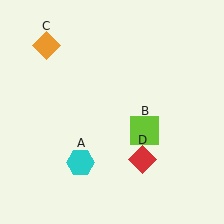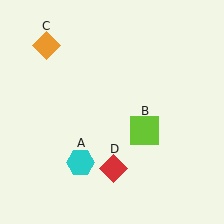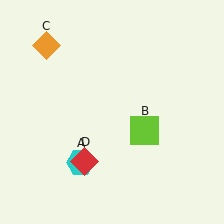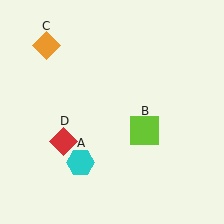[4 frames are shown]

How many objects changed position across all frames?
1 object changed position: red diamond (object D).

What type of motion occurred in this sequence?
The red diamond (object D) rotated clockwise around the center of the scene.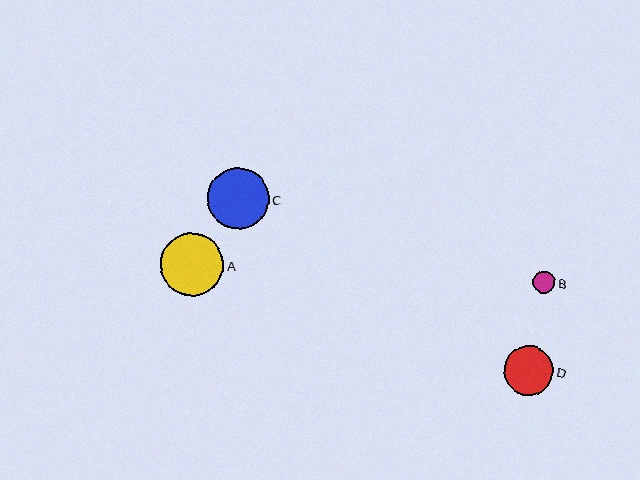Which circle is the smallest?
Circle B is the smallest with a size of approximately 22 pixels.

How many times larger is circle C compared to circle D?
Circle C is approximately 1.2 times the size of circle D.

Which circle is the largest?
Circle A is the largest with a size of approximately 63 pixels.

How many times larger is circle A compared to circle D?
Circle A is approximately 1.3 times the size of circle D.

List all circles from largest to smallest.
From largest to smallest: A, C, D, B.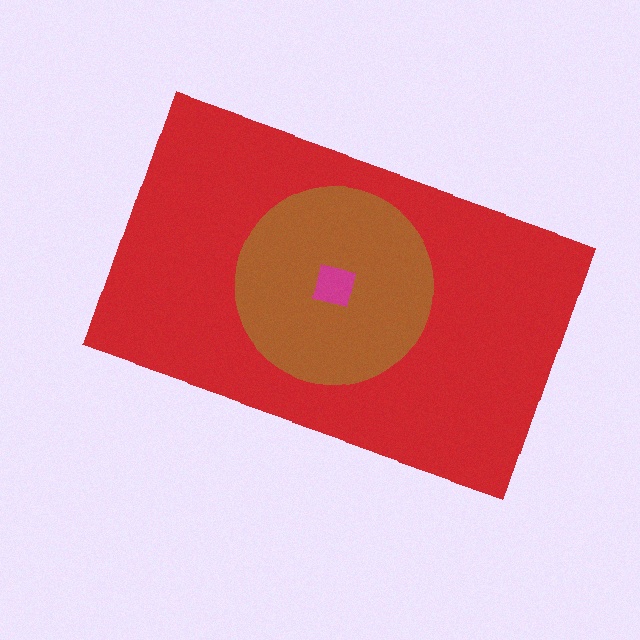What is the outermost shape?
The red rectangle.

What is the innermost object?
The magenta square.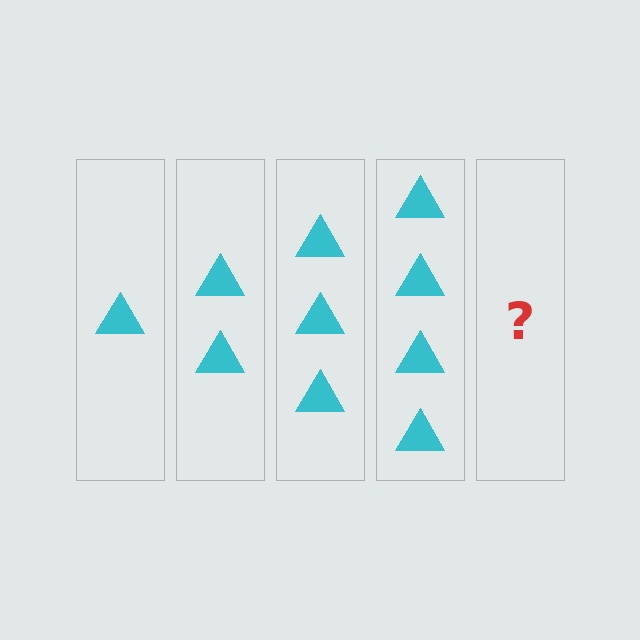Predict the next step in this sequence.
The next step is 5 triangles.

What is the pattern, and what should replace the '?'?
The pattern is that each step adds one more triangle. The '?' should be 5 triangles.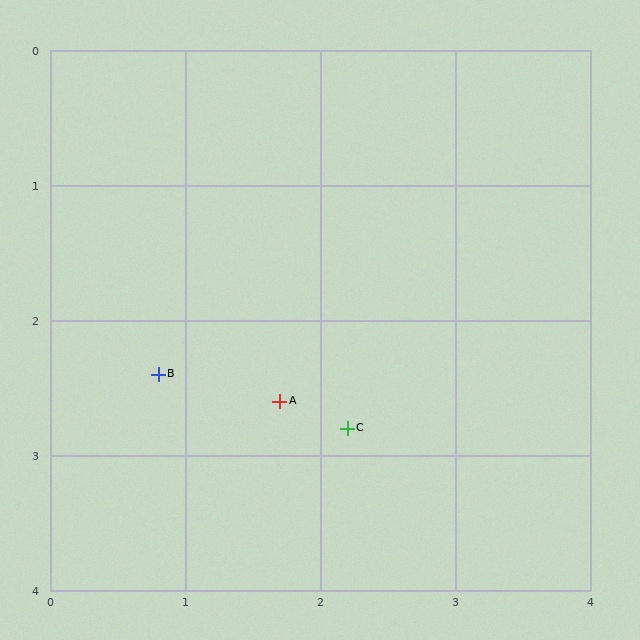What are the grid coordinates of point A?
Point A is at approximately (1.7, 2.6).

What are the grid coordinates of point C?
Point C is at approximately (2.2, 2.8).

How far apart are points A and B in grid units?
Points A and B are about 0.9 grid units apart.